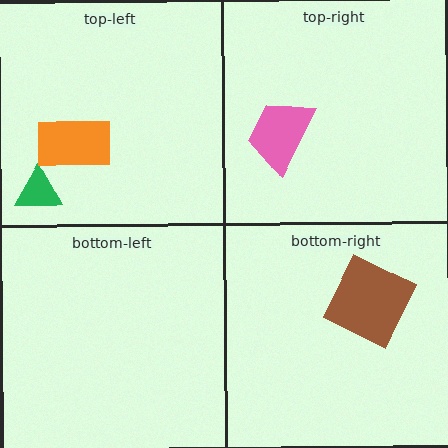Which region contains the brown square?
The bottom-right region.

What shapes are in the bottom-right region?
The brown square.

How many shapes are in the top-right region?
1.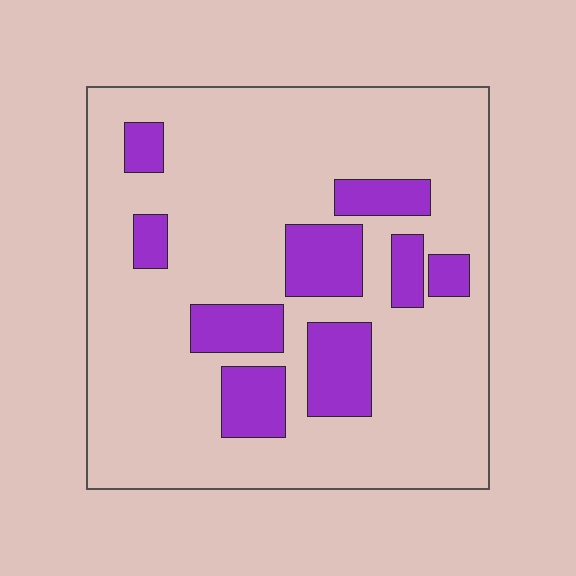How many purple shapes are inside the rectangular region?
9.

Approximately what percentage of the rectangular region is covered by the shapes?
Approximately 20%.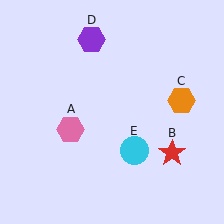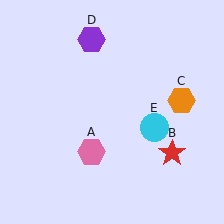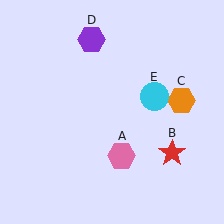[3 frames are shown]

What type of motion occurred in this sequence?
The pink hexagon (object A), cyan circle (object E) rotated counterclockwise around the center of the scene.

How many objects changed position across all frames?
2 objects changed position: pink hexagon (object A), cyan circle (object E).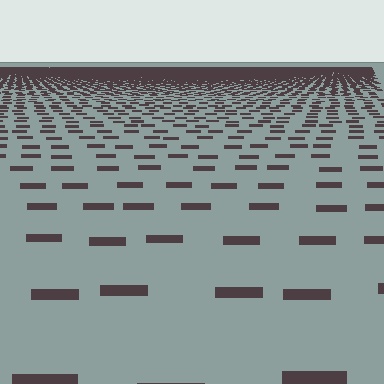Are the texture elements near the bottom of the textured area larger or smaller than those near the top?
Larger. Near the bottom, elements are closer to the viewer and appear at a bigger on-screen size.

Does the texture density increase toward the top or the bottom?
Density increases toward the top.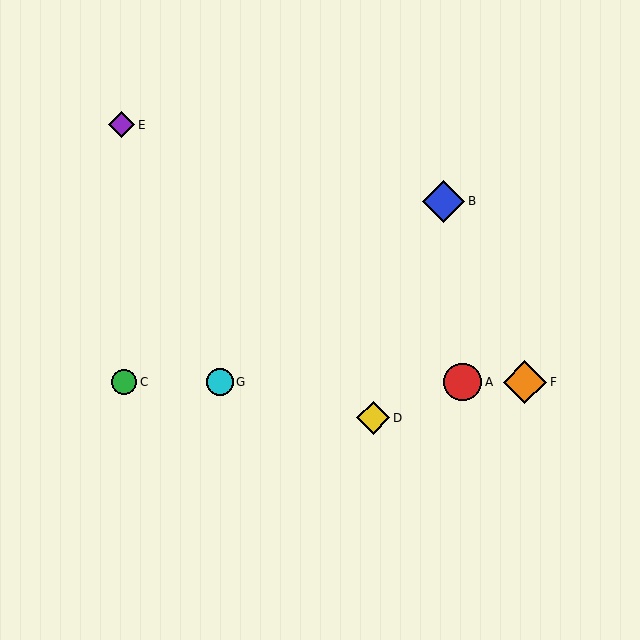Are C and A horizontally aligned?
Yes, both are at y≈382.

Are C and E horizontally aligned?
No, C is at y≈382 and E is at y≈125.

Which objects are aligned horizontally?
Objects A, C, F, G are aligned horizontally.